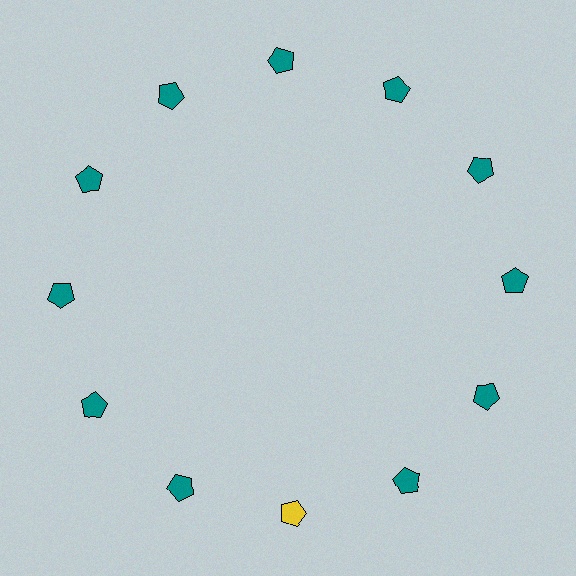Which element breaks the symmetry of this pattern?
The yellow pentagon at roughly the 6 o'clock position breaks the symmetry. All other shapes are teal pentagons.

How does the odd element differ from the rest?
It has a different color: yellow instead of teal.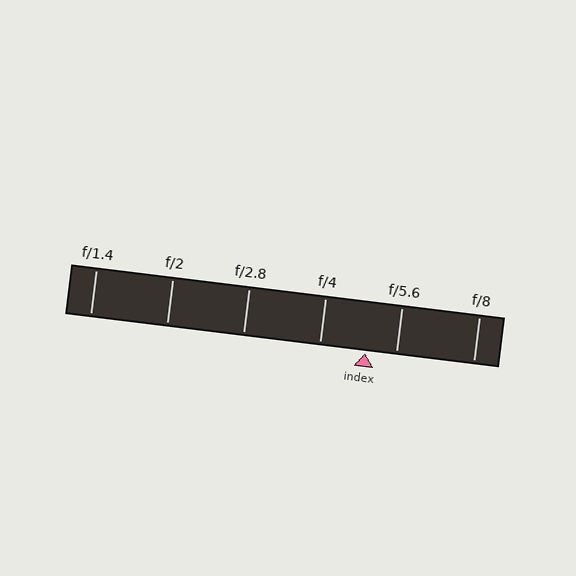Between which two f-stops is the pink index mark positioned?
The index mark is between f/4 and f/5.6.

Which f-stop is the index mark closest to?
The index mark is closest to f/5.6.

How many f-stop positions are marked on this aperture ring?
There are 6 f-stop positions marked.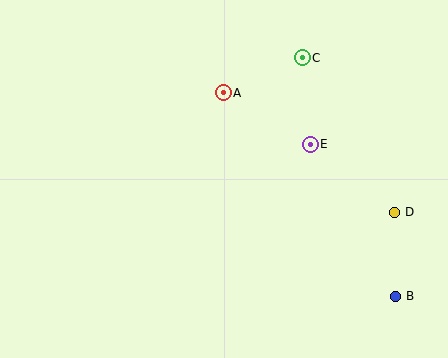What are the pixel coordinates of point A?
Point A is at (223, 93).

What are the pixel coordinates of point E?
Point E is at (310, 144).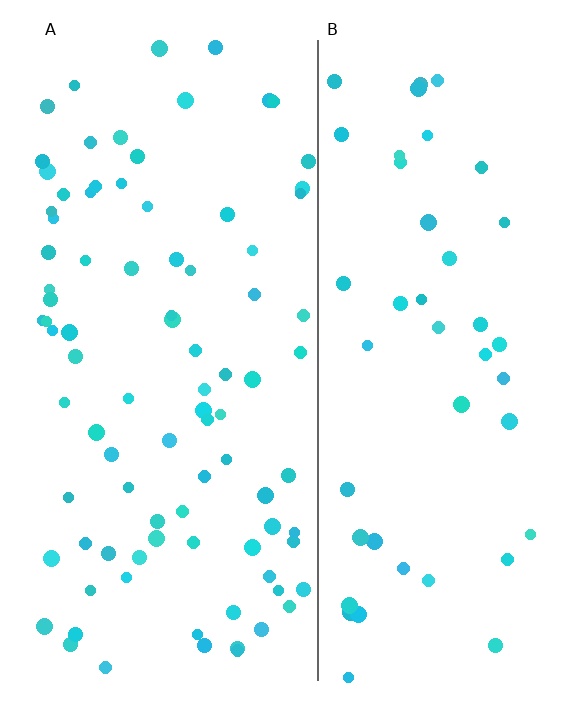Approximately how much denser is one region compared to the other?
Approximately 2.0× — region A over region B.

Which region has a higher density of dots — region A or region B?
A (the left).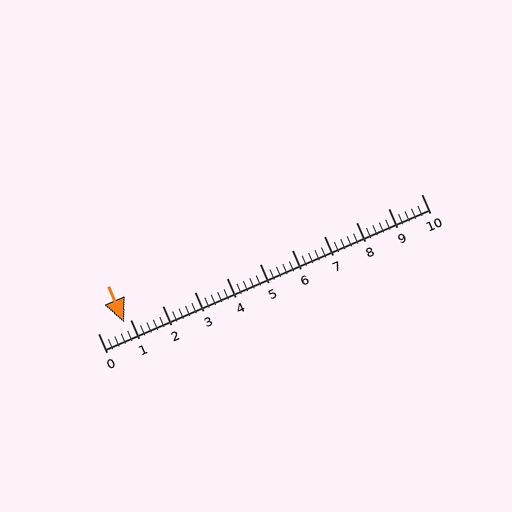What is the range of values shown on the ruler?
The ruler shows values from 0 to 10.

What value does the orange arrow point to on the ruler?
The orange arrow points to approximately 0.8.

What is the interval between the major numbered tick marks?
The major tick marks are spaced 1 units apart.